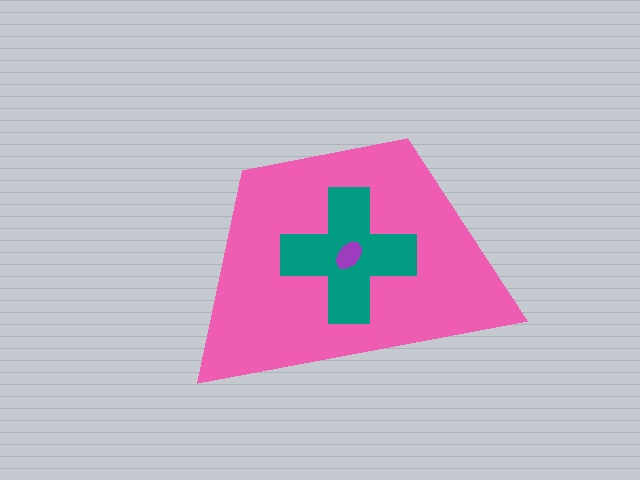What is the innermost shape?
The purple ellipse.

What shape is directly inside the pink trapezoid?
The teal cross.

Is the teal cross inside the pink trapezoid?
Yes.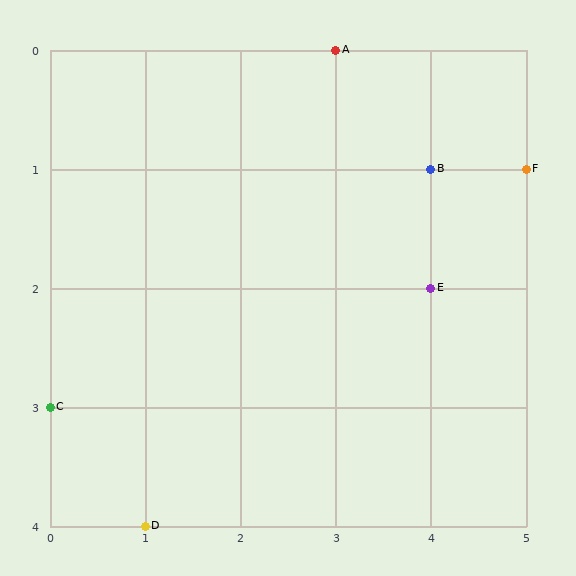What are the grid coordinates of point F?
Point F is at grid coordinates (5, 1).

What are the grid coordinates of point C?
Point C is at grid coordinates (0, 3).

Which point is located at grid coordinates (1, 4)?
Point D is at (1, 4).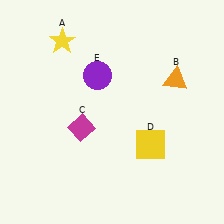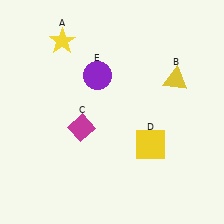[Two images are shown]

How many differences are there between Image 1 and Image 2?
There is 1 difference between the two images.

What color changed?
The triangle (B) changed from orange in Image 1 to yellow in Image 2.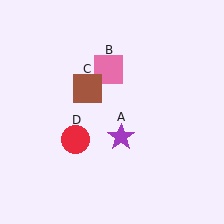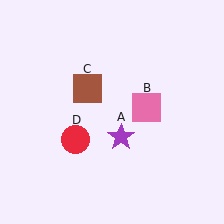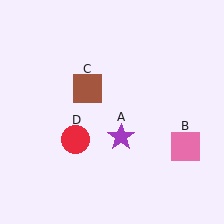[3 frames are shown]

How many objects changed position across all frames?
1 object changed position: pink square (object B).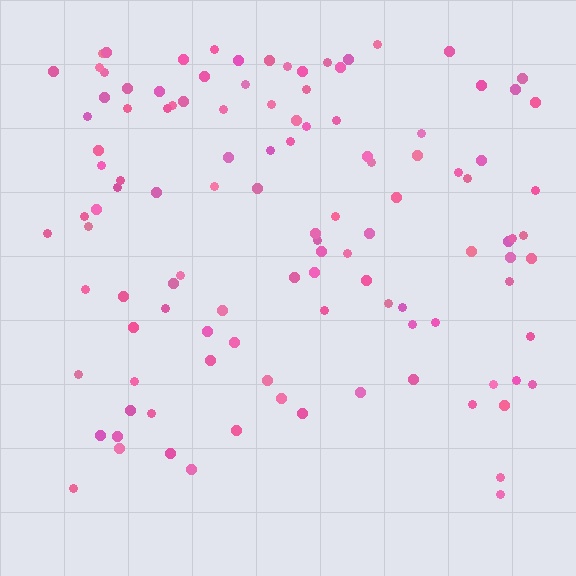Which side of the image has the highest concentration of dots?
The top.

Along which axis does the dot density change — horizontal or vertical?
Vertical.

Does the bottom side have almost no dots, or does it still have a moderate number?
Still a moderate number, just noticeably fewer than the top.